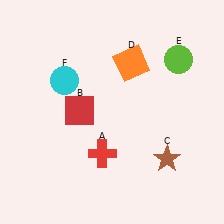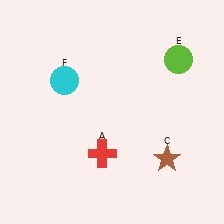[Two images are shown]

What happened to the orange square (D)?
The orange square (D) was removed in Image 2. It was in the top-right area of Image 1.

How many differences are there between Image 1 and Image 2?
There are 2 differences between the two images.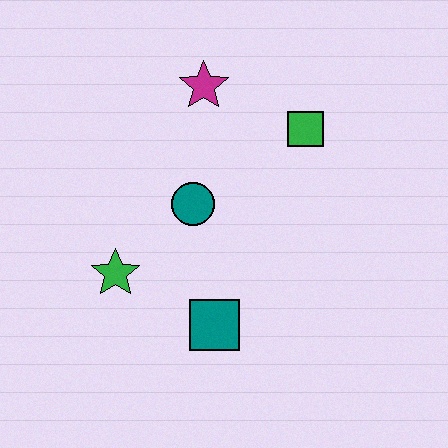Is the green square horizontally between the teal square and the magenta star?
No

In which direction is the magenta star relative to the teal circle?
The magenta star is above the teal circle.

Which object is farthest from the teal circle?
The green square is farthest from the teal circle.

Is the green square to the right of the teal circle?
Yes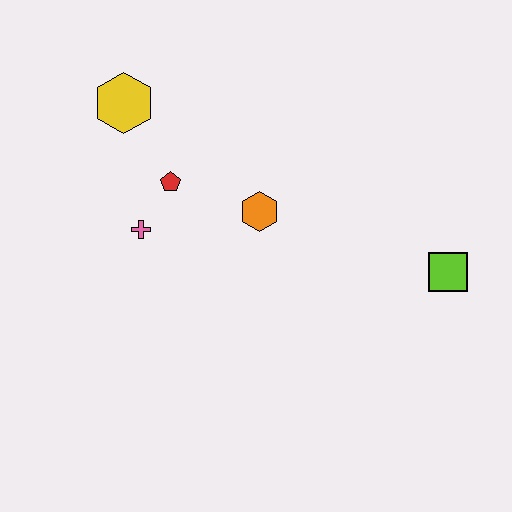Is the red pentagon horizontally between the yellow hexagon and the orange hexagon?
Yes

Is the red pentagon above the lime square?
Yes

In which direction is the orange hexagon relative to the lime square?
The orange hexagon is to the left of the lime square.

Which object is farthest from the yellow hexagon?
The lime square is farthest from the yellow hexagon.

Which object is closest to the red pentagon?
The pink cross is closest to the red pentagon.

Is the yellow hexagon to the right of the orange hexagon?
No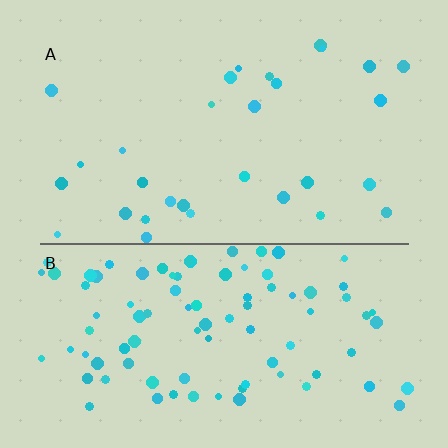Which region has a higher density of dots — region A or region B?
B (the bottom).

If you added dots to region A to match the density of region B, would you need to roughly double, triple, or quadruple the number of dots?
Approximately triple.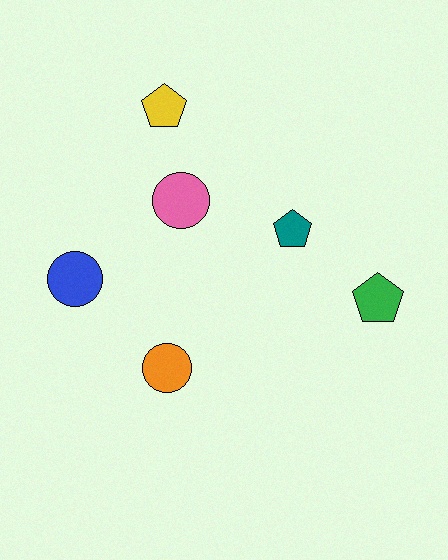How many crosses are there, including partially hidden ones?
There are no crosses.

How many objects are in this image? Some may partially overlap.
There are 6 objects.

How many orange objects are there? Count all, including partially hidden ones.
There is 1 orange object.